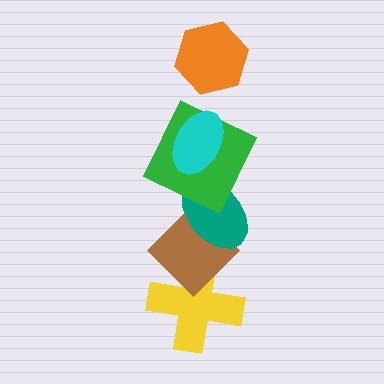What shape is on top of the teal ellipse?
The green square is on top of the teal ellipse.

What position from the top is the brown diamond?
The brown diamond is 5th from the top.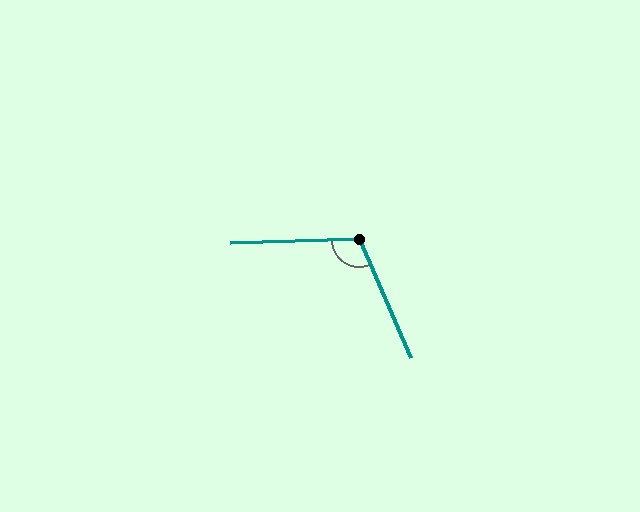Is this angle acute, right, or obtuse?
It is obtuse.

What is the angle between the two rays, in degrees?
Approximately 112 degrees.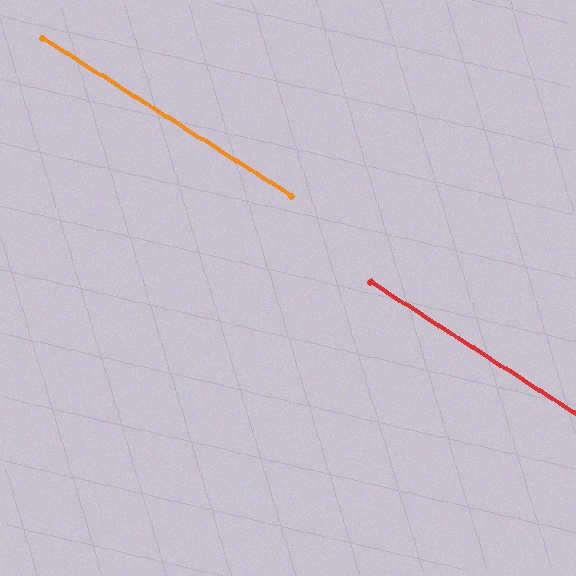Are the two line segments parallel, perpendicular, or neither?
Parallel — their directions differ by only 0.3°.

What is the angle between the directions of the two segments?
Approximately 0 degrees.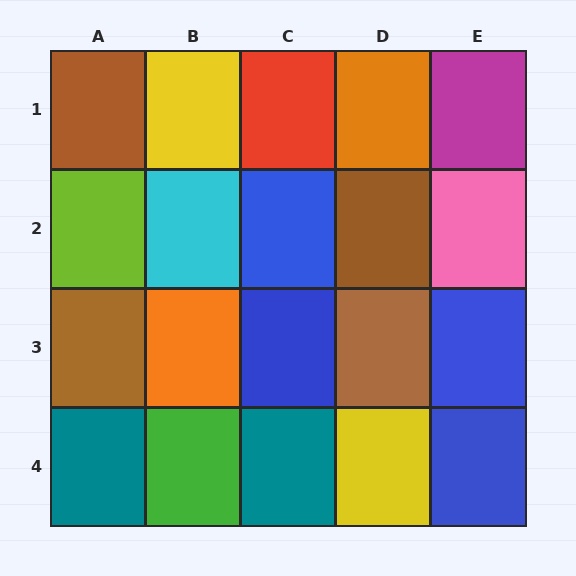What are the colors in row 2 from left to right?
Lime, cyan, blue, brown, pink.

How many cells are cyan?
1 cell is cyan.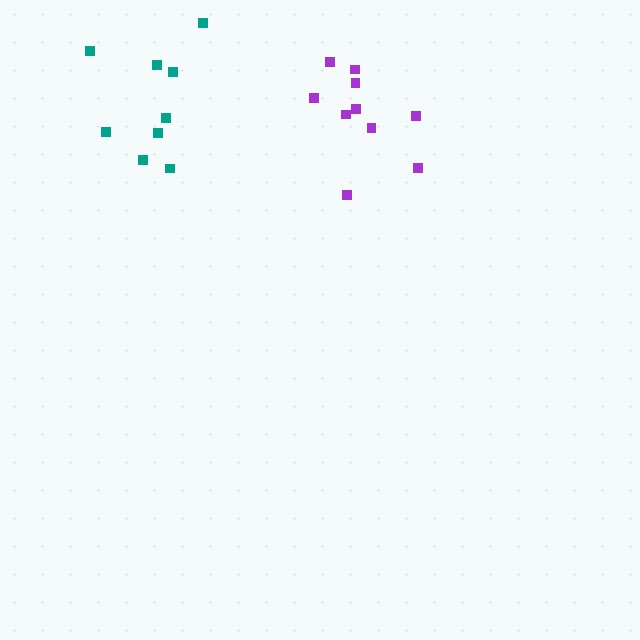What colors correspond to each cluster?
The clusters are colored: teal, purple.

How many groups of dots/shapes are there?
There are 2 groups.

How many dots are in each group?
Group 1: 9 dots, Group 2: 10 dots (19 total).